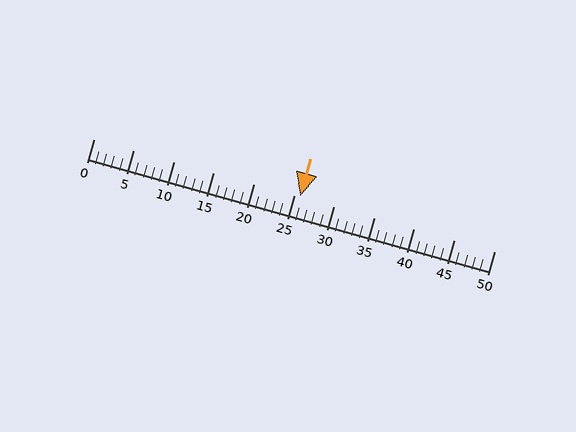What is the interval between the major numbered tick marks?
The major tick marks are spaced 5 units apart.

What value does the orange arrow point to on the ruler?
The orange arrow points to approximately 26.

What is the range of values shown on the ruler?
The ruler shows values from 0 to 50.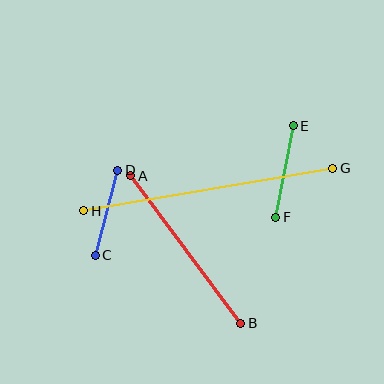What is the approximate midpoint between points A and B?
The midpoint is at approximately (186, 249) pixels.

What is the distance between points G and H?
The distance is approximately 253 pixels.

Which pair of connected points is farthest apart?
Points G and H are farthest apart.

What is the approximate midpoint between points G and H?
The midpoint is at approximately (208, 189) pixels.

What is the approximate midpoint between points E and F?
The midpoint is at approximately (285, 172) pixels.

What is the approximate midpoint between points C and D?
The midpoint is at approximately (106, 213) pixels.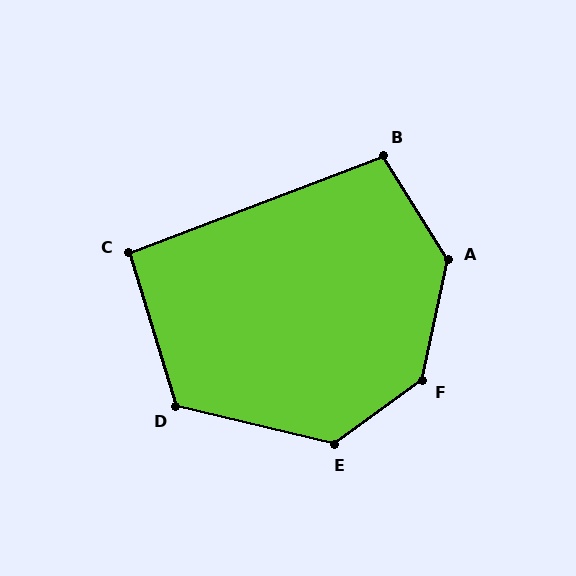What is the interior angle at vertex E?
Approximately 130 degrees (obtuse).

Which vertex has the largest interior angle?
F, at approximately 138 degrees.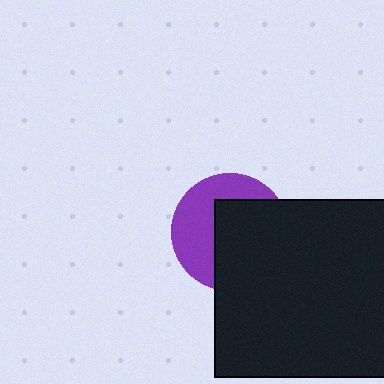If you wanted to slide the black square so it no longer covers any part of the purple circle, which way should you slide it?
Slide it right — that is the most direct way to separate the two shapes.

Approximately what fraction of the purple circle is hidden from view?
Roughly 55% of the purple circle is hidden behind the black square.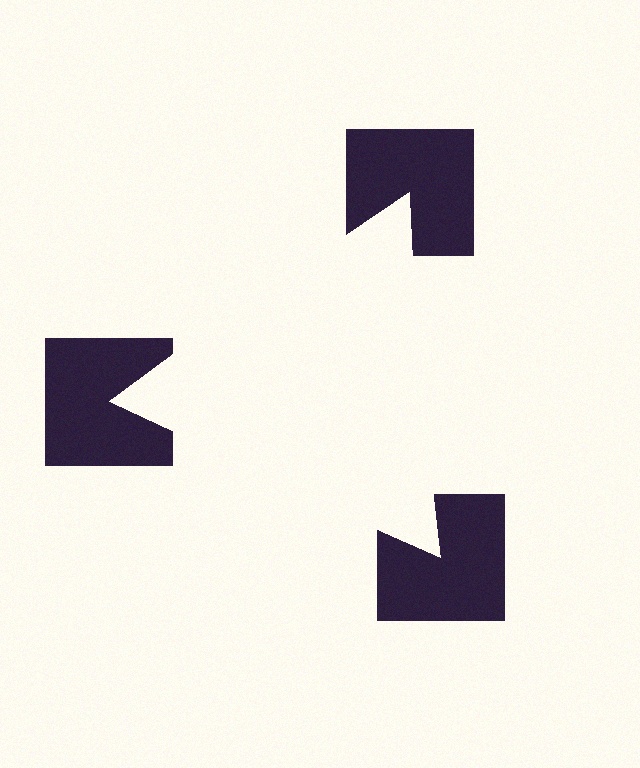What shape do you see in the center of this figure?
An illusory triangle — its edges are inferred from the aligned wedge cuts in the notched squares, not physically drawn.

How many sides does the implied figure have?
3 sides.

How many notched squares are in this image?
There are 3 — one at each vertex of the illusory triangle.